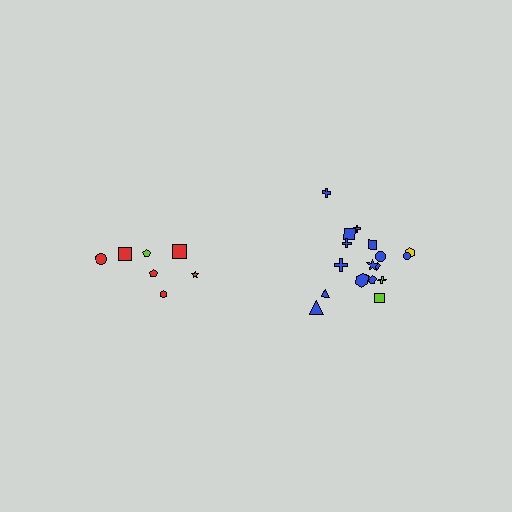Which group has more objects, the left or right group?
The right group.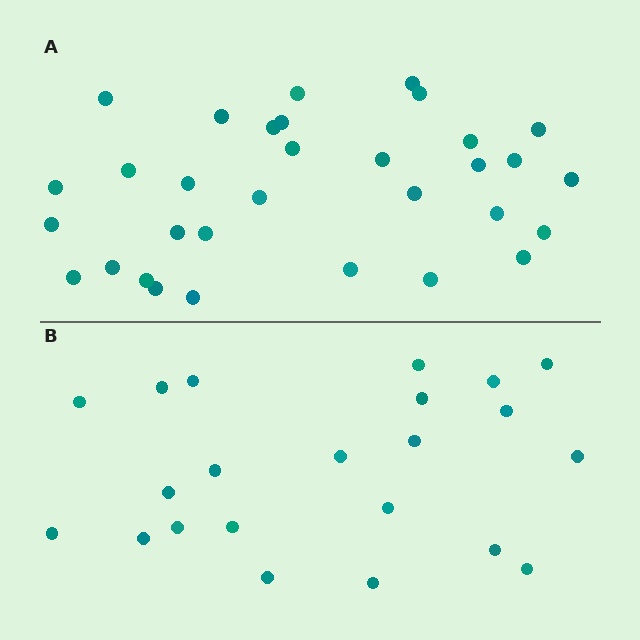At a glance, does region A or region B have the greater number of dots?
Region A (the top region) has more dots.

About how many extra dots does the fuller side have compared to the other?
Region A has roughly 10 or so more dots than region B.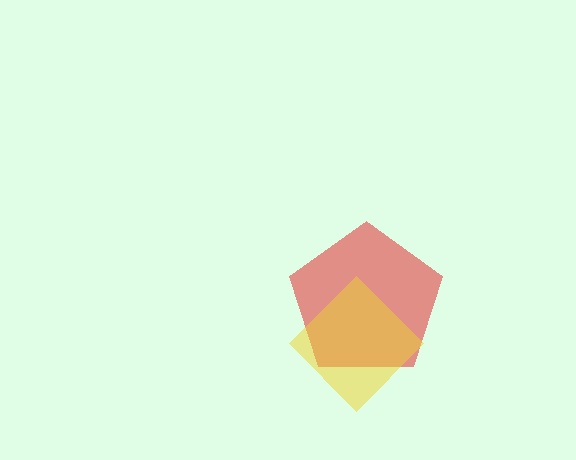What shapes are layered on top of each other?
The layered shapes are: a red pentagon, a yellow diamond.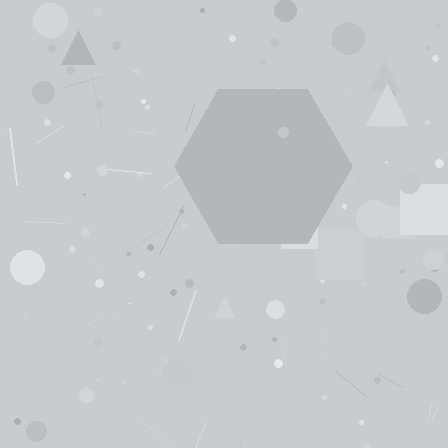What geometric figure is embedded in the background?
A hexagon is embedded in the background.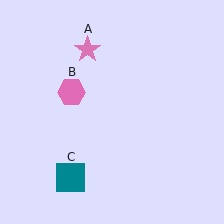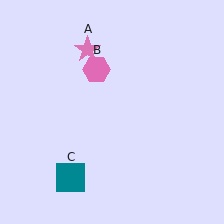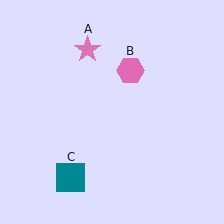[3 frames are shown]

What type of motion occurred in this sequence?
The pink hexagon (object B) rotated clockwise around the center of the scene.